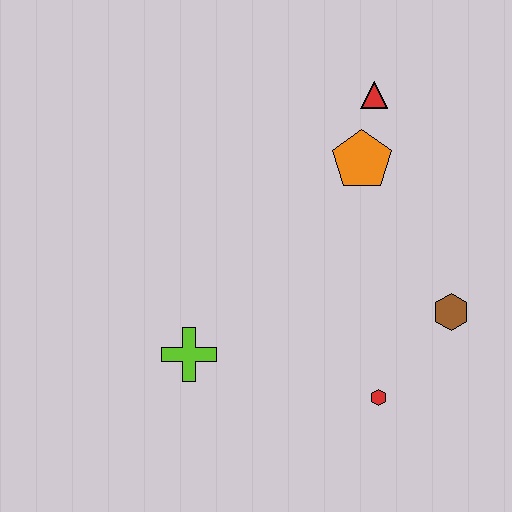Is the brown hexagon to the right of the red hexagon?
Yes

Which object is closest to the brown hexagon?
The red hexagon is closest to the brown hexagon.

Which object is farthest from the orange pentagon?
The lime cross is farthest from the orange pentagon.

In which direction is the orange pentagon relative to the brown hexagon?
The orange pentagon is above the brown hexagon.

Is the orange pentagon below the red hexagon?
No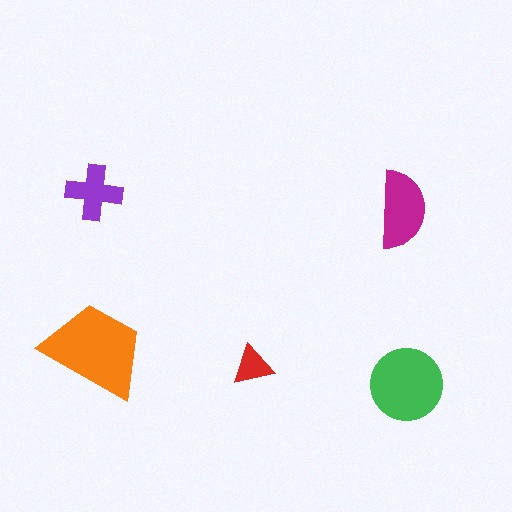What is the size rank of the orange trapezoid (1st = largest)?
1st.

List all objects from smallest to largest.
The red triangle, the purple cross, the magenta semicircle, the green circle, the orange trapezoid.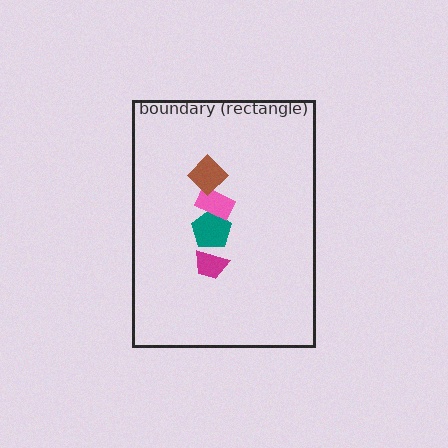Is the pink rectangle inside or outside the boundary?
Inside.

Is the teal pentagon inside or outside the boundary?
Inside.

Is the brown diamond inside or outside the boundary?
Inside.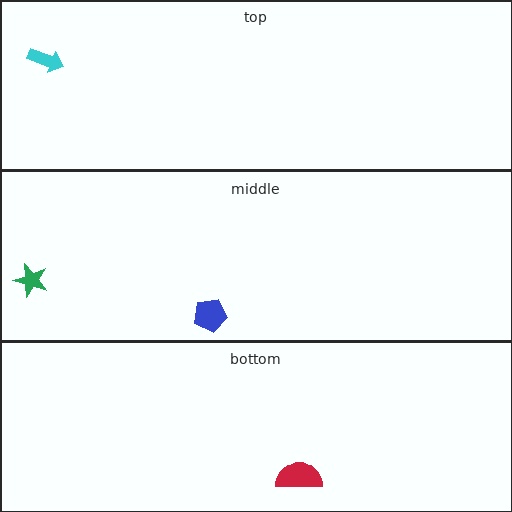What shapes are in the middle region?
The green star, the blue pentagon.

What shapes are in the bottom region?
The red semicircle.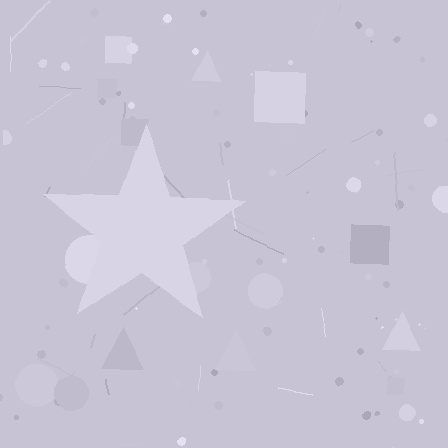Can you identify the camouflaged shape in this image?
The camouflaged shape is a star.